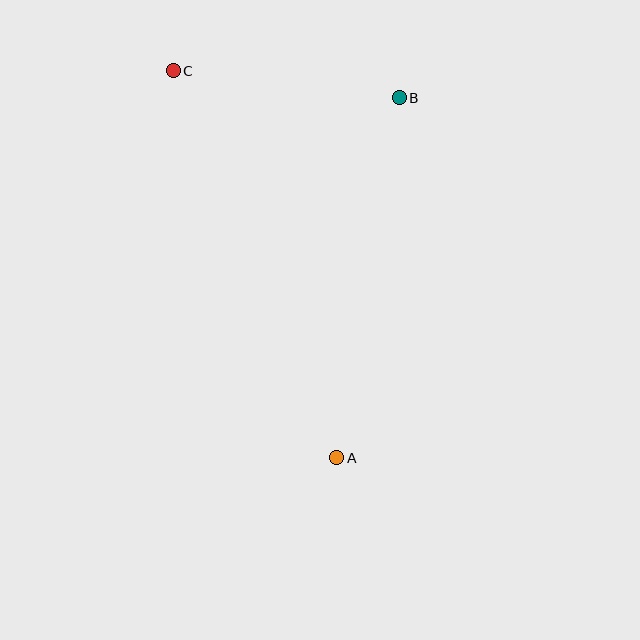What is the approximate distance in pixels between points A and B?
The distance between A and B is approximately 365 pixels.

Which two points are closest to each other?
Points B and C are closest to each other.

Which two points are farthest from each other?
Points A and C are farthest from each other.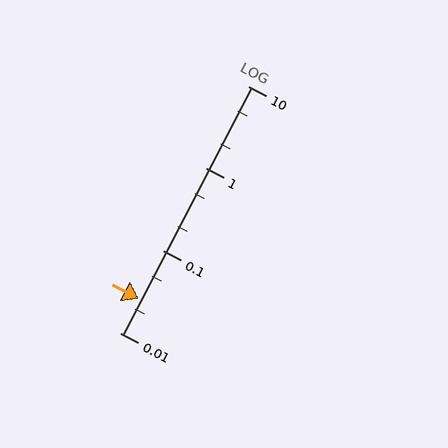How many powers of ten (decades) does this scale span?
The scale spans 3 decades, from 0.01 to 10.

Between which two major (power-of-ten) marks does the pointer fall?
The pointer is between 0.01 and 0.1.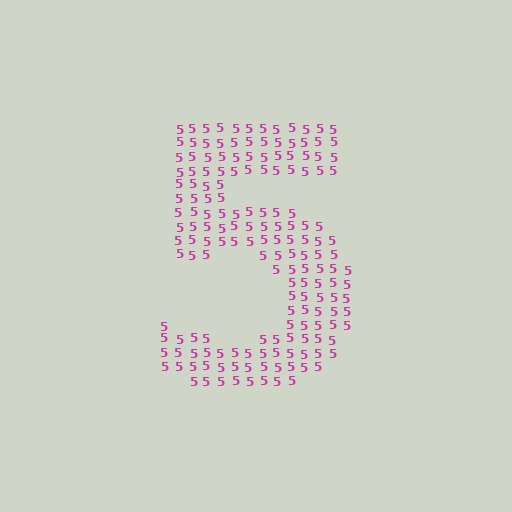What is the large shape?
The large shape is the digit 5.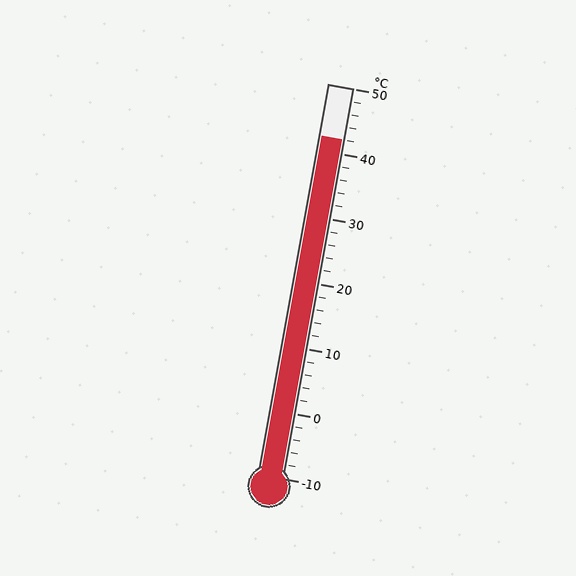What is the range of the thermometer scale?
The thermometer scale ranges from -10°C to 50°C.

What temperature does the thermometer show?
The thermometer shows approximately 42°C.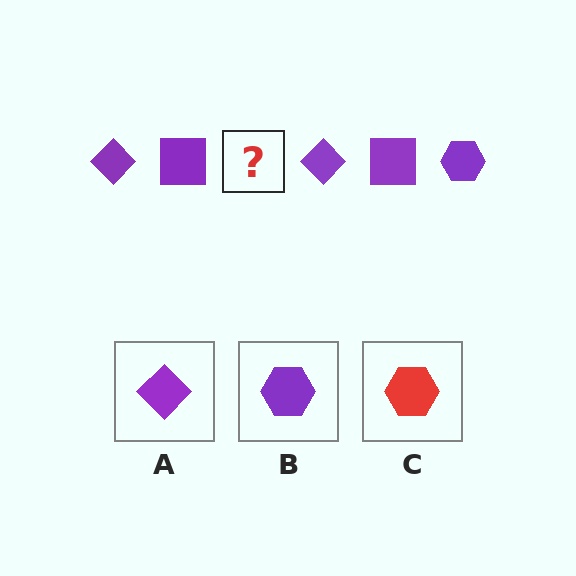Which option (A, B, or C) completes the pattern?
B.